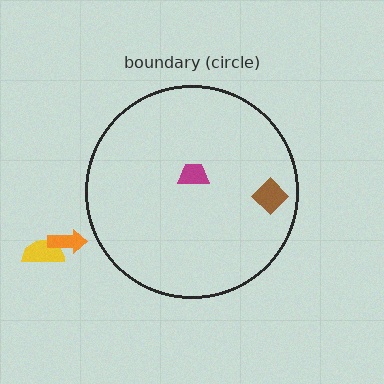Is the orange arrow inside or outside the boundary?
Outside.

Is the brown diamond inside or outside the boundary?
Inside.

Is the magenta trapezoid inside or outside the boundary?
Inside.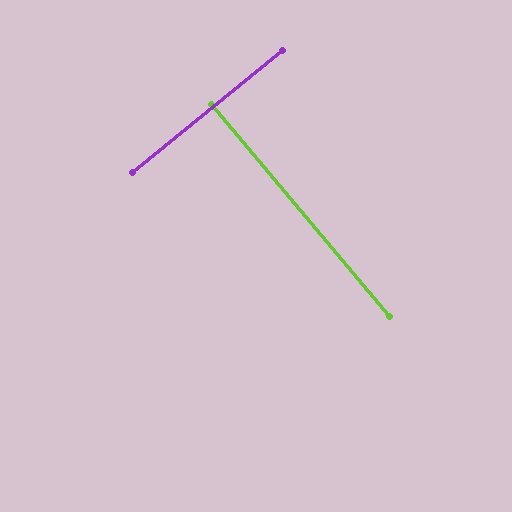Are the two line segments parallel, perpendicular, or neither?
Perpendicular — they meet at approximately 89°.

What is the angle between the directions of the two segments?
Approximately 89 degrees.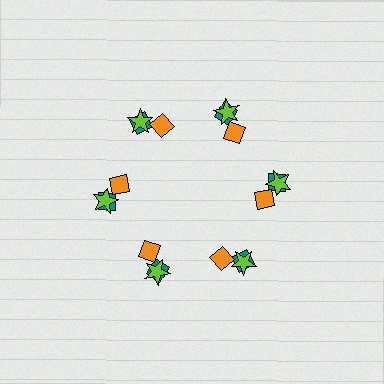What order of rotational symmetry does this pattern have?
This pattern has 6-fold rotational symmetry.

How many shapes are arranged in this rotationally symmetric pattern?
There are 18 shapes, arranged in 6 groups of 3.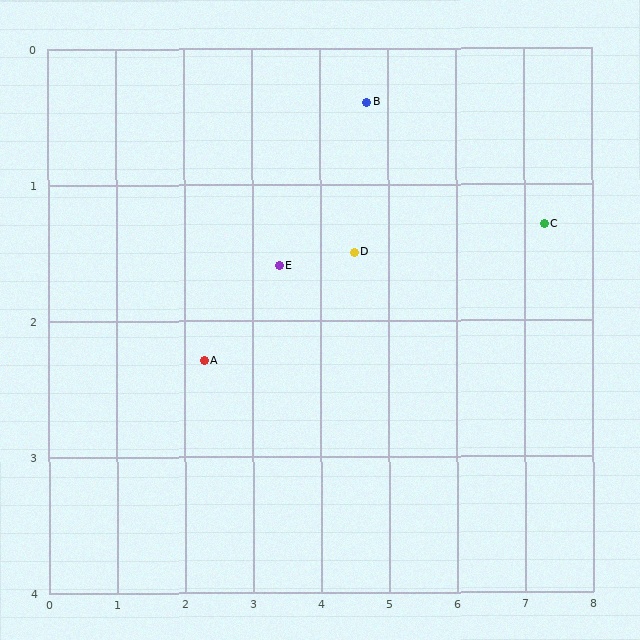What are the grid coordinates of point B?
Point B is at approximately (4.7, 0.4).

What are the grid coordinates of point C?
Point C is at approximately (7.3, 1.3).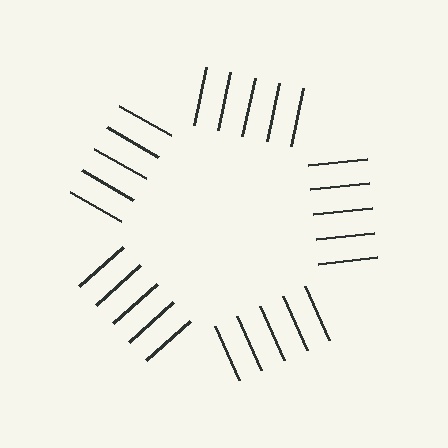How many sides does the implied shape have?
5 sides — the line-ends trace a pentagon.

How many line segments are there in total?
25 — 5 along each of the 5 edges.